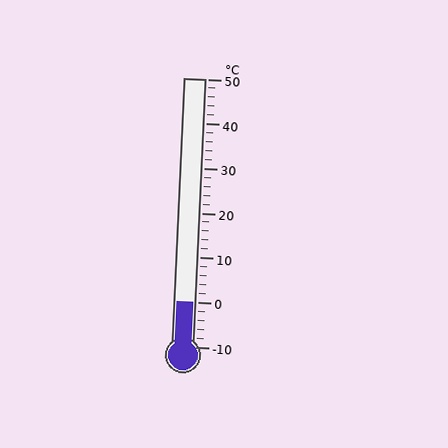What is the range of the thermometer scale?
The thermometer scale ranges from -10°C to 50°C.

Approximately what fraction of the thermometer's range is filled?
The thermometer is filled to approximately 15% of its range.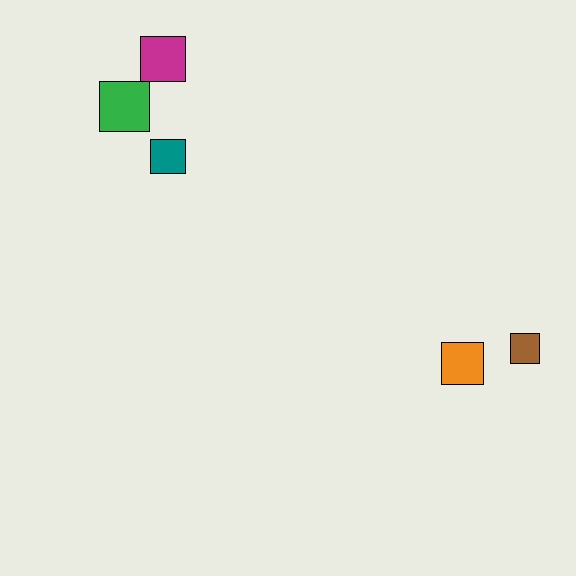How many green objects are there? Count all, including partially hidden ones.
There is 1 green object.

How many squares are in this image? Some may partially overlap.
There are 5 squares.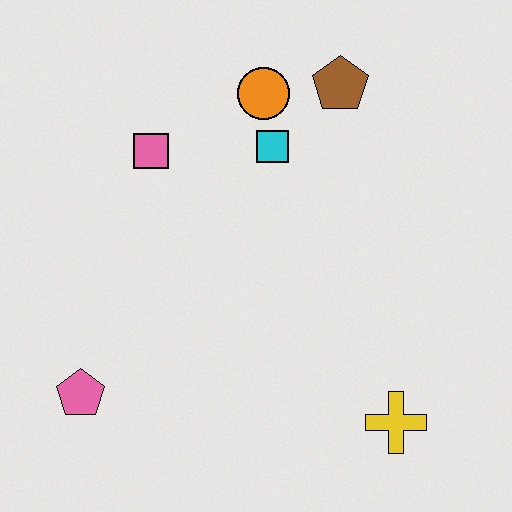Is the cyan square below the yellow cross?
No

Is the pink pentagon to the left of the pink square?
Yes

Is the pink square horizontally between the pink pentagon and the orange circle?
Yes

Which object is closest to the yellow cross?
The cyan square is closest to the yellow cross.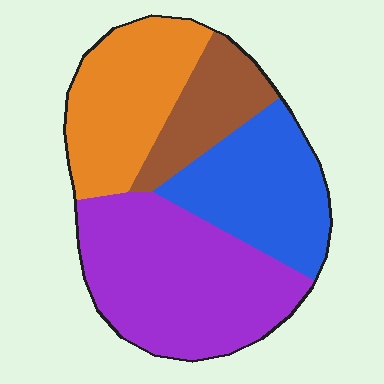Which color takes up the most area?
Purple, at roughly 40%.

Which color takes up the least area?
Brown, at roughly 15%.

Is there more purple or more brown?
Purple.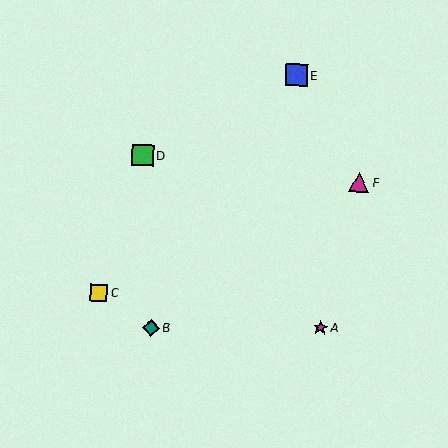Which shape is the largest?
The blue square (labeled E) is the largest.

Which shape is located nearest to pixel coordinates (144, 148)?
The green square (labeled D) at (143, 155) is nearest to that location.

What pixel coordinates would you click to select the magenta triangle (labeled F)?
Click at (359, 182) to select the magenta triangle F.